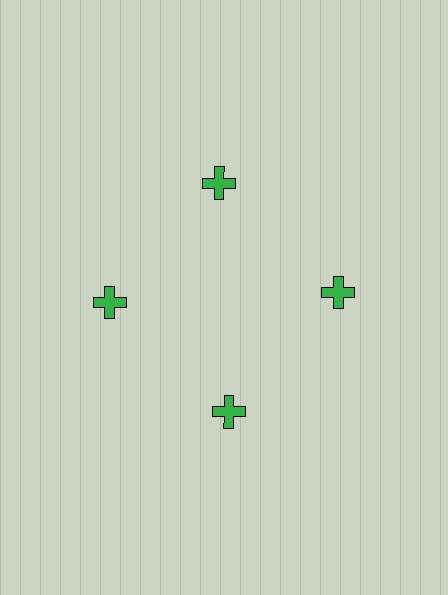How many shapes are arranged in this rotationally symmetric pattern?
There are 4 shapes, arranged in 4 groups of 1.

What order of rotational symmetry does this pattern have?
This pattern has 4-fold rotational symmetry.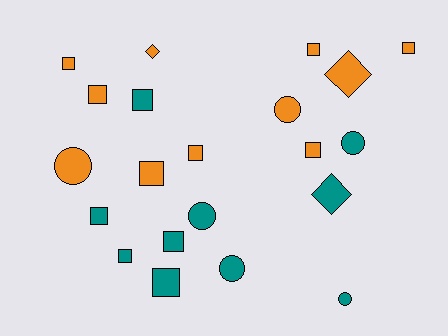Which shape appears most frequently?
Square, with 12 objects.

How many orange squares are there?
There are 7 orange squares.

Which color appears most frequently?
Orange, with 11 objects.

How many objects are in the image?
There are 21 objects.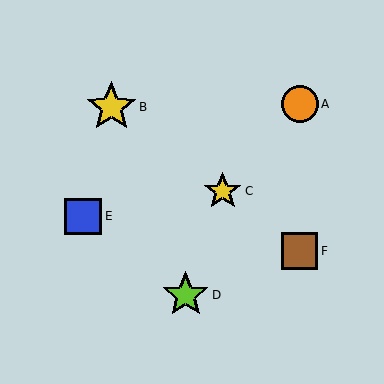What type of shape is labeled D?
Shape D is a lime star.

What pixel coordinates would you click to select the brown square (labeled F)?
Click at (300, 251) to select the brown square F.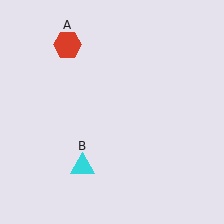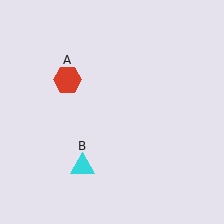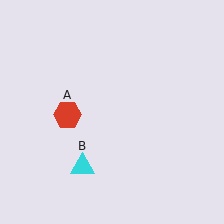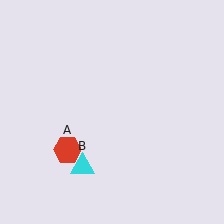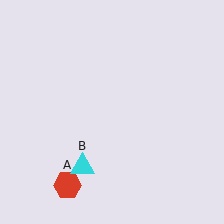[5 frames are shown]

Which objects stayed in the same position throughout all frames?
Cyan triangle (object B) remained stationary.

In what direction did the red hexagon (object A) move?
The red hexagon (object A) moved down.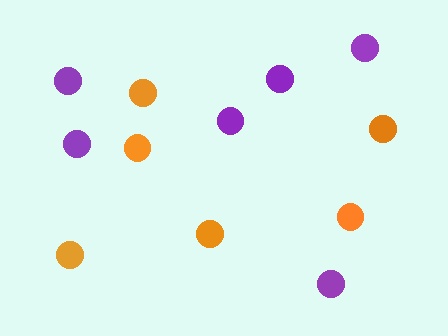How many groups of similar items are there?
There are 2 groups: one group of purple circles (6) and one group of orange circles (6).